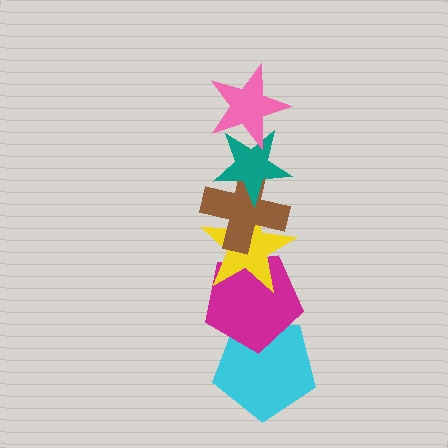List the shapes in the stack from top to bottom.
From top to bottom: the pink star, the teal star, the brown cross, the yellow star, the magenta pentagon, the cyan pentagon.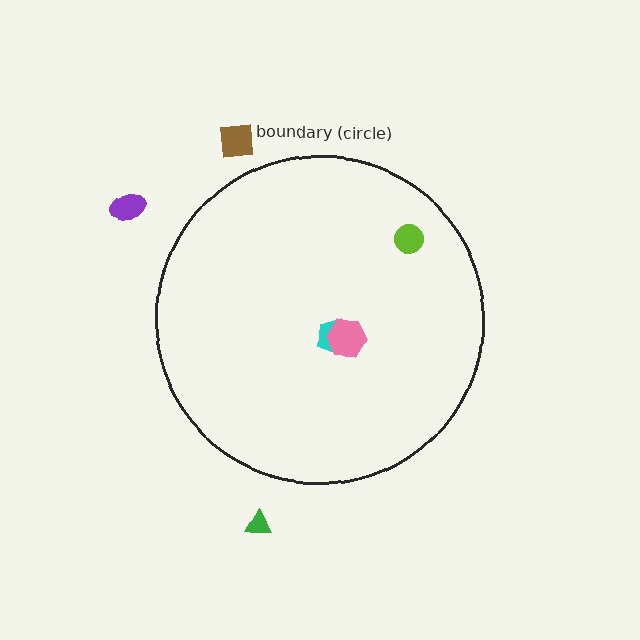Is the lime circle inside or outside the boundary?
Inside.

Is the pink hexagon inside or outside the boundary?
Inside.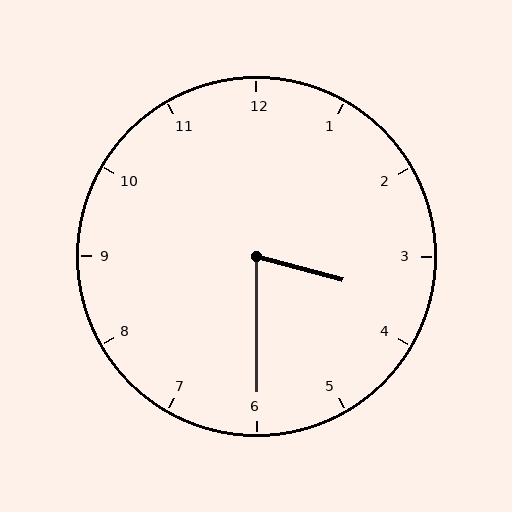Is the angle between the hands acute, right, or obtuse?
It is acute.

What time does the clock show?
3:30.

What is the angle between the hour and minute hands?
Approximately 75 degrees.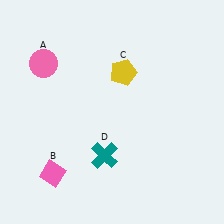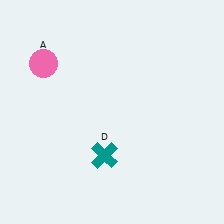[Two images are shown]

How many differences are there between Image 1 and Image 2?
There are 2 differences between the two images.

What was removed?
The pink diamond (B), the yellow pentagon (C) were removed in Image 2.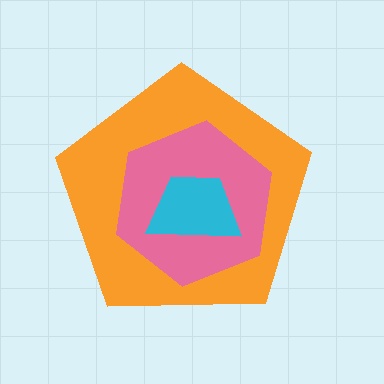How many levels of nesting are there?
3.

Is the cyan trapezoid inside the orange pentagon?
Yes.